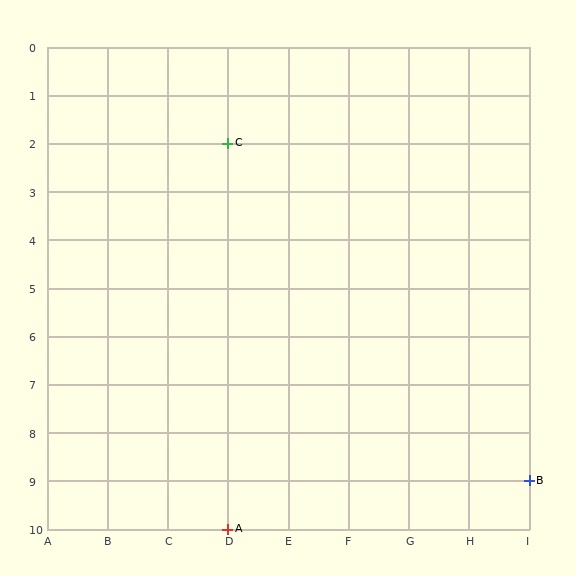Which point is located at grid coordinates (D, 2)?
Point C is at (D, 2).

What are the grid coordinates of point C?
Point C is at grid coordinates (D, 2).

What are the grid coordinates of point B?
Point B is at grid coordinates (I, 9).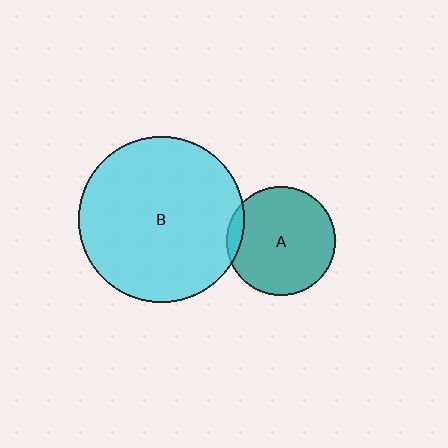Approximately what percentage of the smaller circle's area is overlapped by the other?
Approximately 5%.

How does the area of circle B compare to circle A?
Approximately 2.3 times.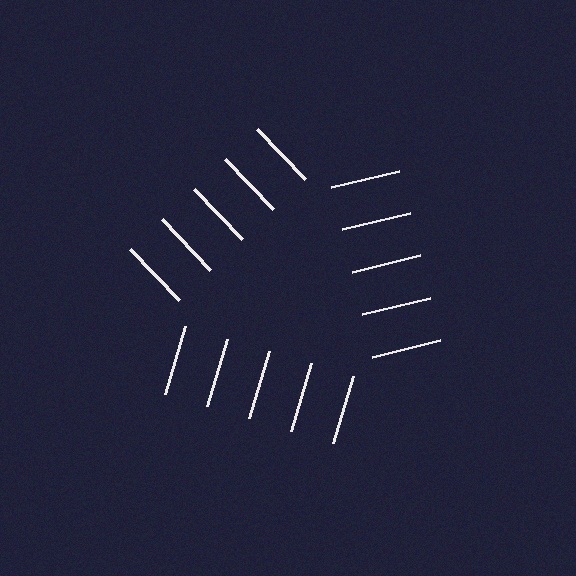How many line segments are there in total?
15 — 5 along each of the 3 edges.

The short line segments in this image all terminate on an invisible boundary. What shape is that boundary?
An illusory triangle — the line segments terminate on its edges but no continuous stroke is drawn.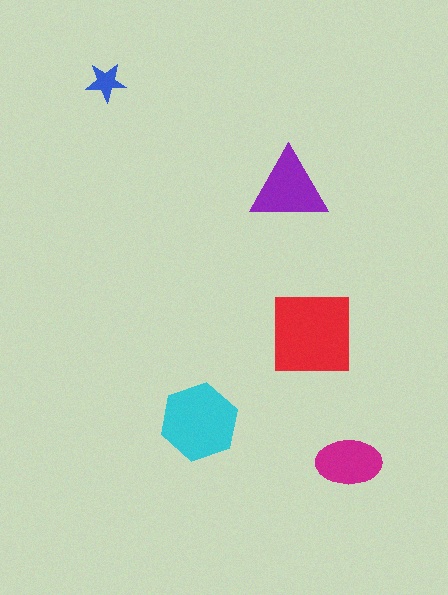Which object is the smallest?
The blue star.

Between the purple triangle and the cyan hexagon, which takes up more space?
The cyan hexagon.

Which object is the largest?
The red square.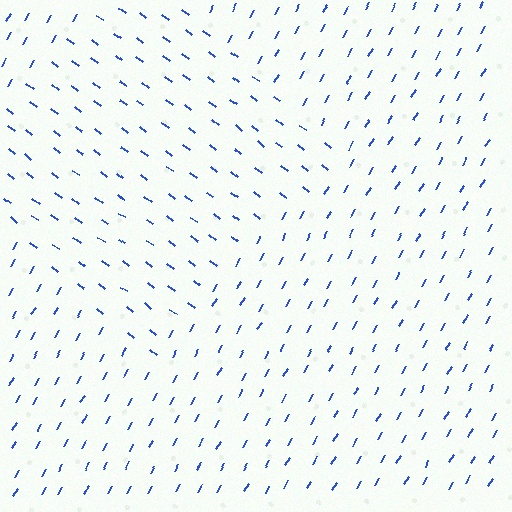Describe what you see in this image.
The image is filled with small blue line segments. A diamond region in the image has lines oriented differently from the surrounding lines, creating a visible texture boundary.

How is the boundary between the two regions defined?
The boundary is defined purely by a change in line orientation (approximately 83 degrees difference). All lines are the same color and thickness.